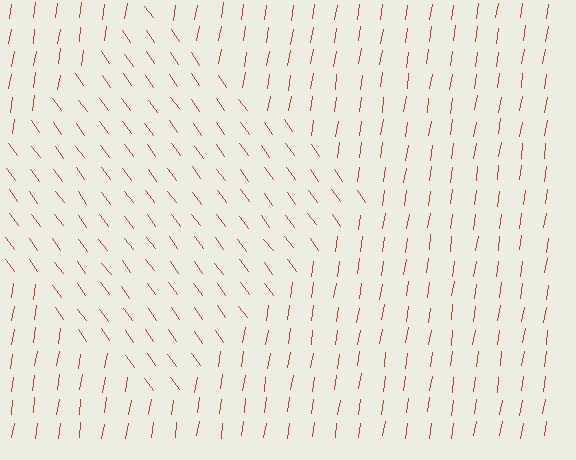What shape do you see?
I see a diamond.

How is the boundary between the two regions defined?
The boundary is defined purely by a change in line orientation (approximately 45 degrees difference). All lines are the same color and thickness.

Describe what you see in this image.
The image is filled with small red line segments. A diamond region in the image has lines oriented differently from the surrounding lines, creating a visible texture boundary.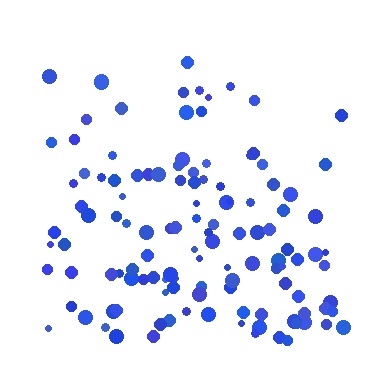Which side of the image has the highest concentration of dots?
The bottom.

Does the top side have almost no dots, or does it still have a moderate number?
Still a moderate number, just noticeably fewer than the bottom.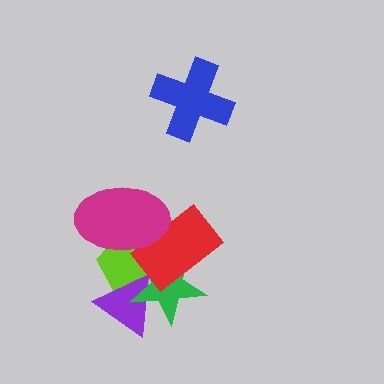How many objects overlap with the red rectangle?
3 objects overlap with the red rectangle.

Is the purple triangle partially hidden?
Yes, it is partially covered by another shape.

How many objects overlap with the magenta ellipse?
2 objects overlap with the magenta ellipse.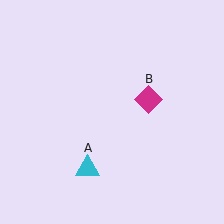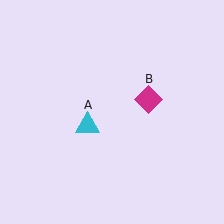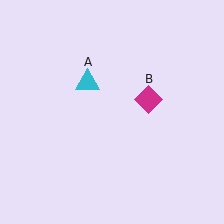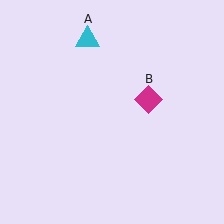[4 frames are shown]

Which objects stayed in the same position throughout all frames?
Magenta diamond (object B) remained stationary.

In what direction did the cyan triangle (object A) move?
The cyan triangle (object A) moved up.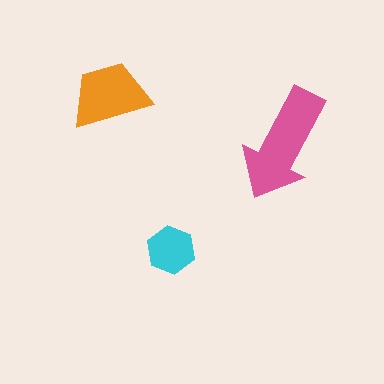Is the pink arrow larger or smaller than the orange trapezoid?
Larger.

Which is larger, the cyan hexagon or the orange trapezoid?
The orange trapezoid.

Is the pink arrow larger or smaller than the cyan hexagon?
Larger.